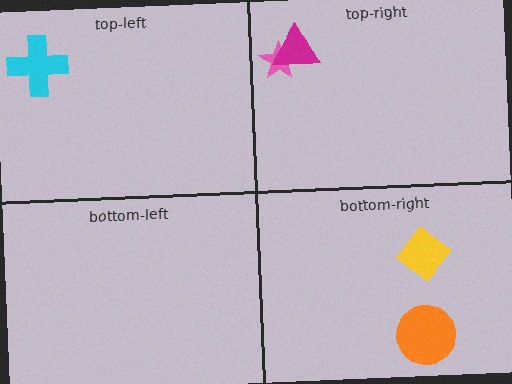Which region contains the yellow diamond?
The bottom-right region.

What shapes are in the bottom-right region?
The yellow diamond, the orange circle.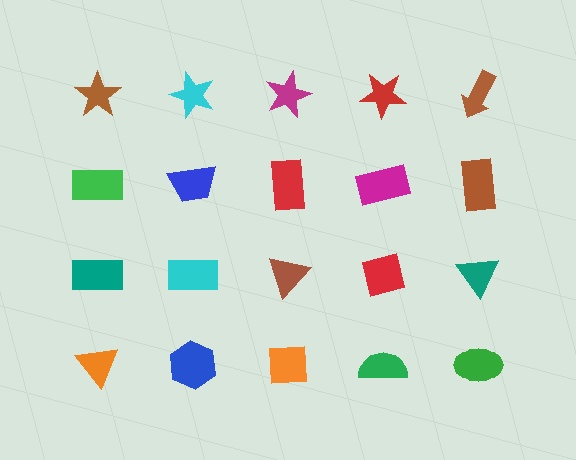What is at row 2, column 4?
A magenta rectangle.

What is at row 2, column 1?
A green rectangle.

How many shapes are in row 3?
5 shapes.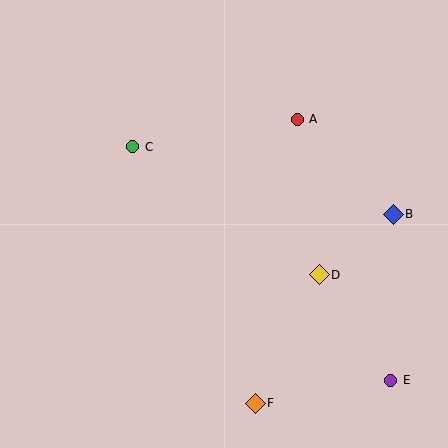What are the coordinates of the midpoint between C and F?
The midpoint between C and F is at (194, 275).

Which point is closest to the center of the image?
Point D at (319, 275) is closest to the center.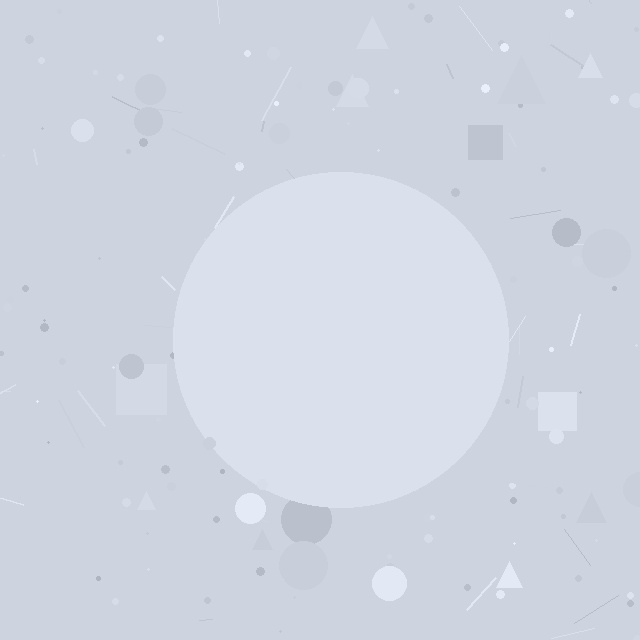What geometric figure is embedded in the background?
A circle is embedded in the background.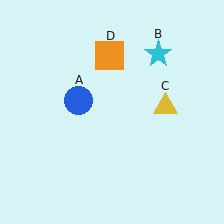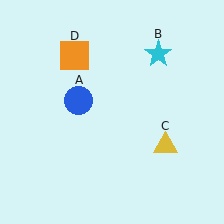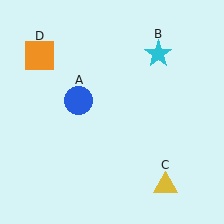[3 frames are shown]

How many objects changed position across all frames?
2 objects changed position: yellow triangle (object C), orange square (object D).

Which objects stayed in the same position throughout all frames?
Blue circle (object A) and cyan star (object B) remained stationary.